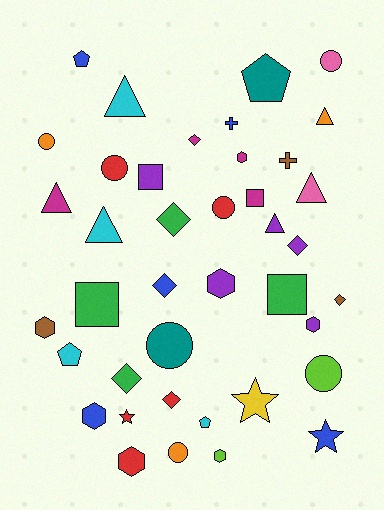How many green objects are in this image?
There are 4 green objects.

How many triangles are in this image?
There are 6 triangles.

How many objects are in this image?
There are 40 objects.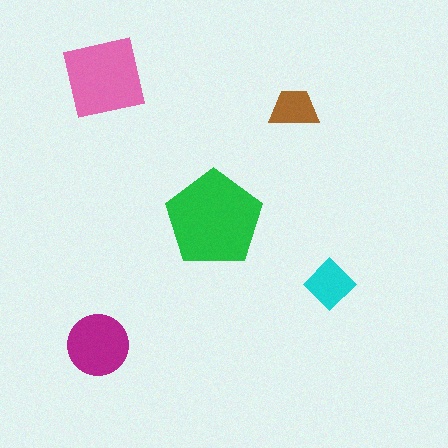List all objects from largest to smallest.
The green pentagon, the pink square, the magenta circle, the cyan diamond, the brown trapezoid.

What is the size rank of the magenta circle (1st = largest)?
3rd.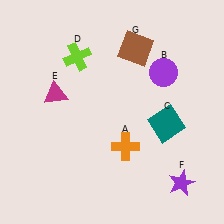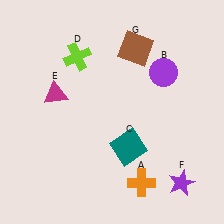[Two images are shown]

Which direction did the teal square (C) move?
The teal square (C) moved left.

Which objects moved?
The objects that moved are: the orange cross (A), the teal square (C).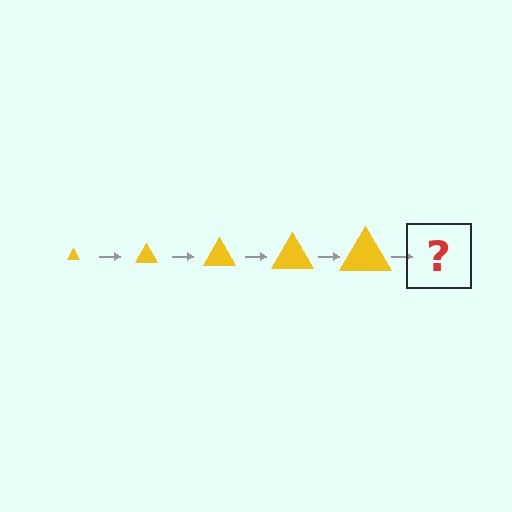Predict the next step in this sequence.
The next step is a yellow triangle, larger than the previous one.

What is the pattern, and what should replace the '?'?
The pattern is that the triangle gets progressively larger each step. The '?' should be a yellow triangle, larger than the previous one.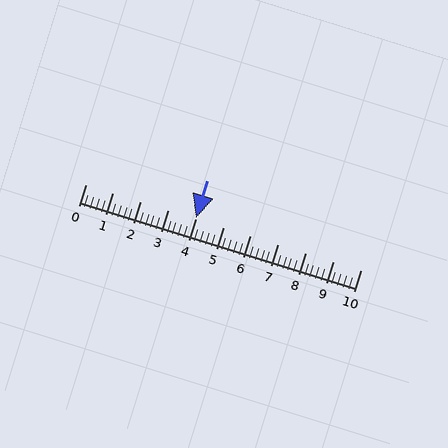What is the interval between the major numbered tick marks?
The major tick marks are spaced 1 units apart.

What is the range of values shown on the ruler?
The ruler shows values from 0 to 10.